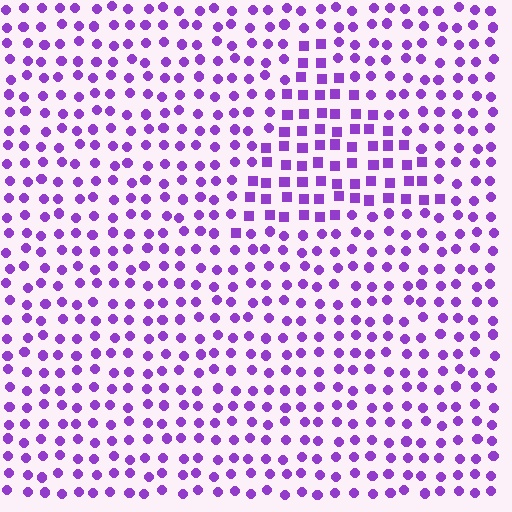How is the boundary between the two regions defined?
The boundary is defined by a change in element shape: squares inside vs. circles outside. All elements share the same color and spacing.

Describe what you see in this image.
The image is filled with small purple elements arranged in a uniform grid. A triangle-shaped region contains squares, while the surrounding area contains circles. The boundary is defined purely by the change in element shape.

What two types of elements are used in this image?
The image uses squares inside the triangle region and circles outside it.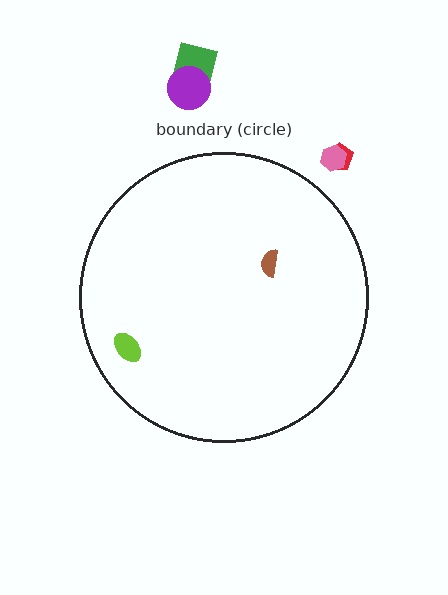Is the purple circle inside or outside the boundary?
Outside.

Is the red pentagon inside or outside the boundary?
Outside.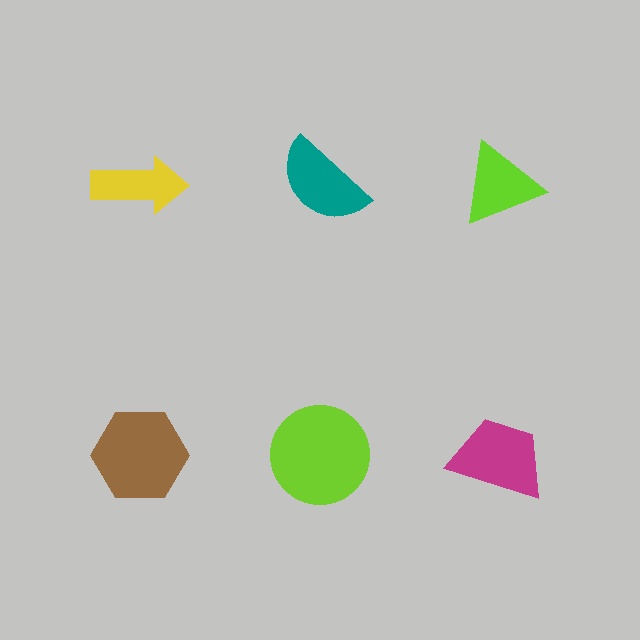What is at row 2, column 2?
A lime circle.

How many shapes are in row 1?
3 shapes.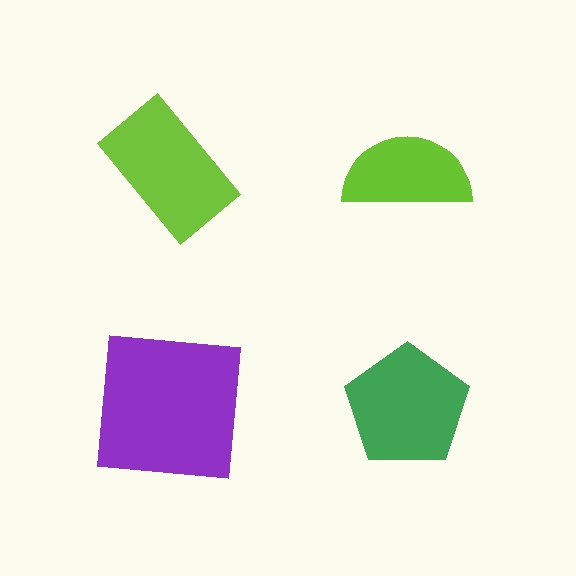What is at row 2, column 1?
A purple square.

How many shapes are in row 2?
2 shapes.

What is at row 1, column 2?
A lime semicircle.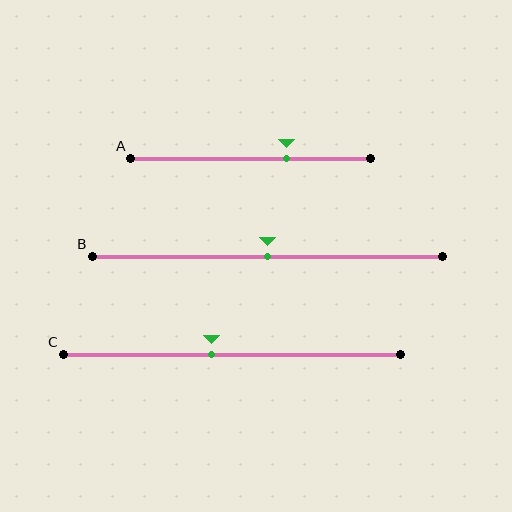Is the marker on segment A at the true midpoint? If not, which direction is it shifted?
No, the marker on segment A is shifted to the right by about 15% of the segment length.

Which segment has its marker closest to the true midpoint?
Segment B has its marker closest to the true midpoint.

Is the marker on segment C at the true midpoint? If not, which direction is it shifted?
No, the marker on segment C is shifted to the left by about 6% of the segment length.